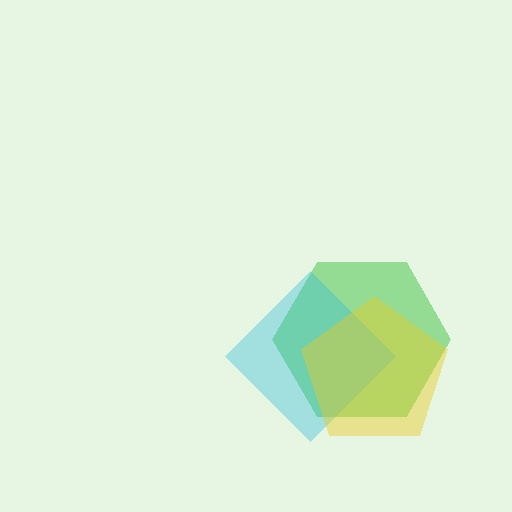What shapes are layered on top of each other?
The layered shapes are: a green hexagon, a cyan diamond, a yellow pentagon.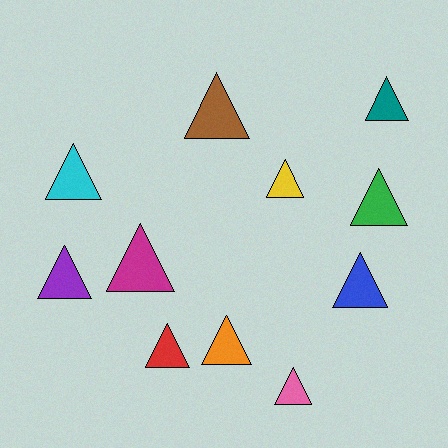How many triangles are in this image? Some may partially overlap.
There are 11 triangles.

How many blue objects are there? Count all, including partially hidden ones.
There is 1 blue object.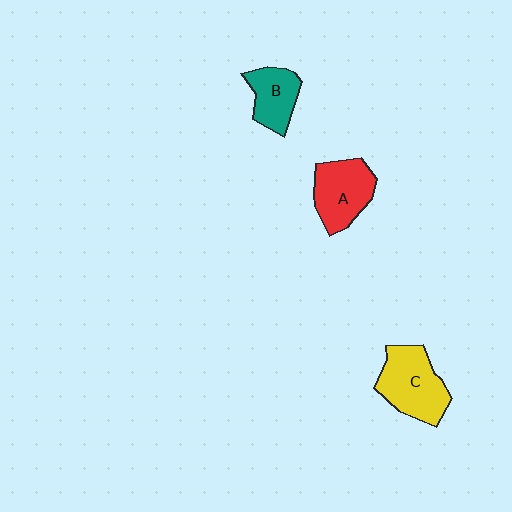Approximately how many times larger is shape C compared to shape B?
Approximately 1.5 times.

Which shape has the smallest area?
Shape B (teal).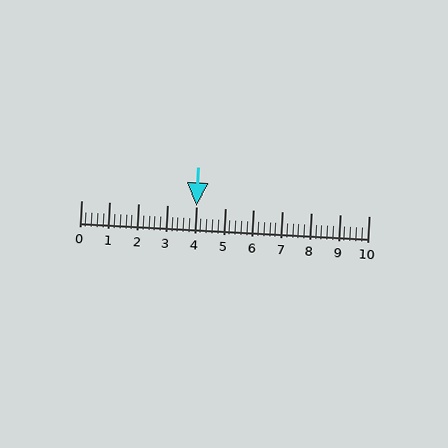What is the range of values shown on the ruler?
The ruler shows values from 0 to 10.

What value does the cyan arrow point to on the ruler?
The cyan arrow points to approximately 4.0.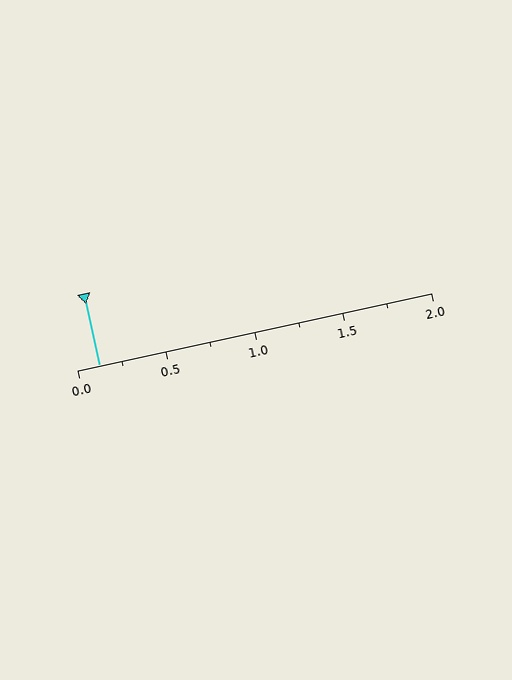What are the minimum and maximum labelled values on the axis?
The axis runs from 0.0 to 2.0.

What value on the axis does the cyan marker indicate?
The marker indicates approximately 0.12.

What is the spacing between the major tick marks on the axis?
The major ticks are spaced 0.5 apart.